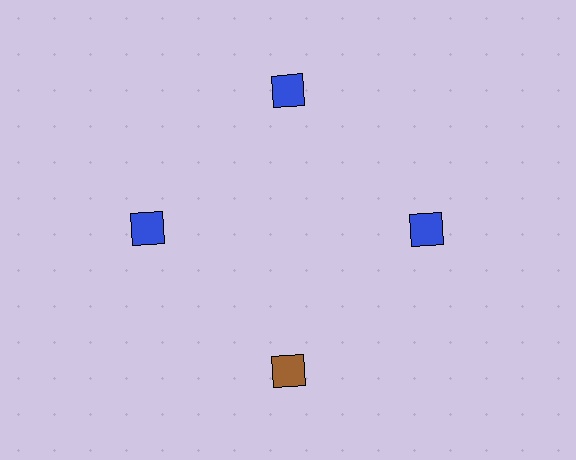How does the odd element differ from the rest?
It has a different color: brown instead of blue.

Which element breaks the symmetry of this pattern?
The brown diamond at roughly the 6 o'clock position breaks the symmetry. All other shapes are blue diamonds.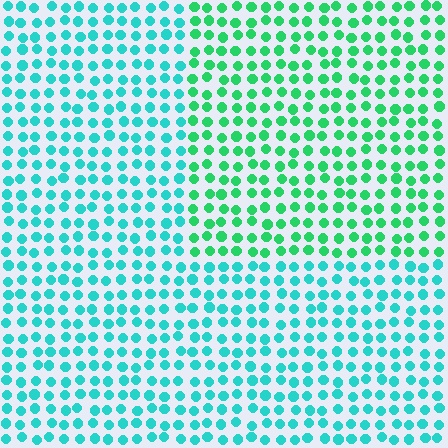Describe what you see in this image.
The image is filled with small cyan elements in a uniform arrangement. A rectangle-shaped region is visible where the elements are tinted to a slightly different hue, forming a subtle color boundary.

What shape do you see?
I see a rectangle.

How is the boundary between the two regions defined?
The boundary is defined purely by a slight shift in hue (about 35 degrees). Spacing, size, and orientation are identical on both sides.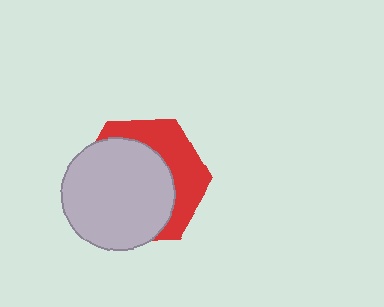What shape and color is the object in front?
The object in front is a light gray circle.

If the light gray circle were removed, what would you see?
You would see the complete red hexagon.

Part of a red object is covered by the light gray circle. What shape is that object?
It is a hexagon.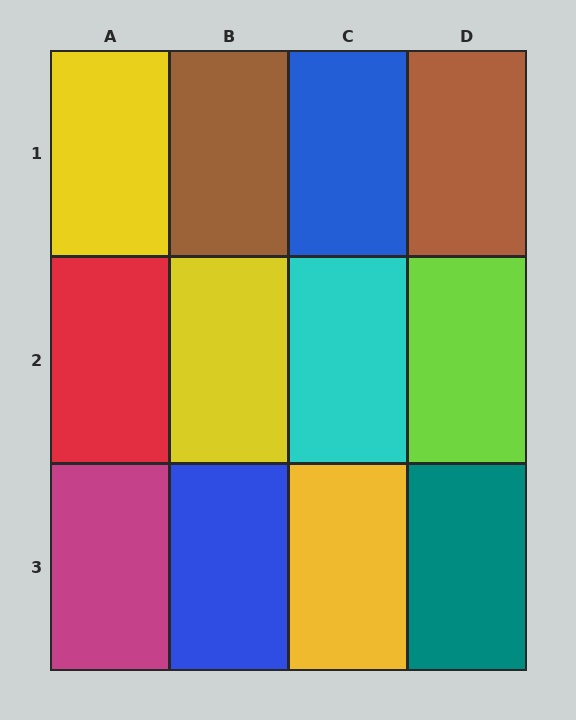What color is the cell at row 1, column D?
Brown.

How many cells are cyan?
1 cell is cyan.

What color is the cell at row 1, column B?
Brown.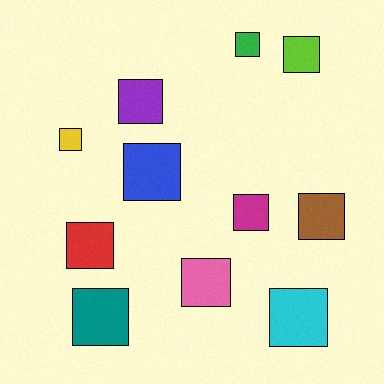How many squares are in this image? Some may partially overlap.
There are 11 squares.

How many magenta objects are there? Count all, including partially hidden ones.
There is 1 magenta object.